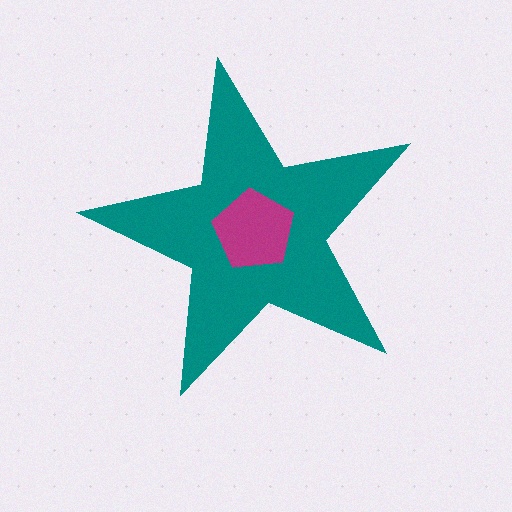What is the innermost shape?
The magenta pentagon.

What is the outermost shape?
The teal star.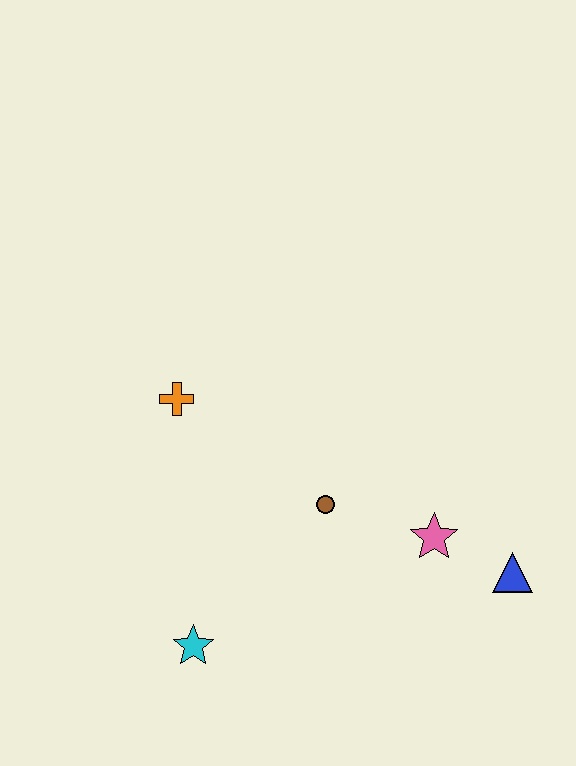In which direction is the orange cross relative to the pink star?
The orange cross is to the left of the pink star.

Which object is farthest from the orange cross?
The blue triangle is farthest from the orange cross.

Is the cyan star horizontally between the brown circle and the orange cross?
Yes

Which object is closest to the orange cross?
The brown circle is closest to the orange cross.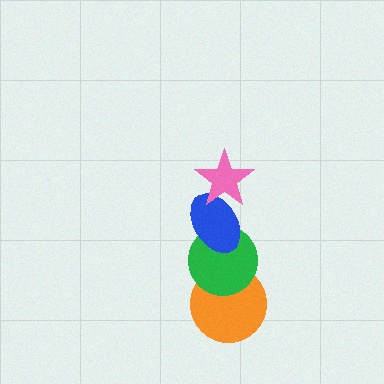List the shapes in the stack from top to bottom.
From top to bottom: the pink star, the blue ellipse, the green circle, the orange circle.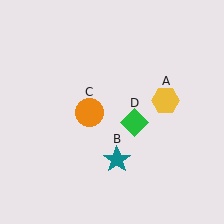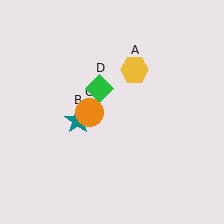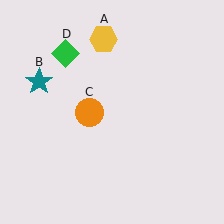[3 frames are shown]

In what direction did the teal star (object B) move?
The teal star (object B) moved up and to the left.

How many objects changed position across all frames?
3 objects changed position: yellow hexagon (object A), teal star (object B), green diamond (object D).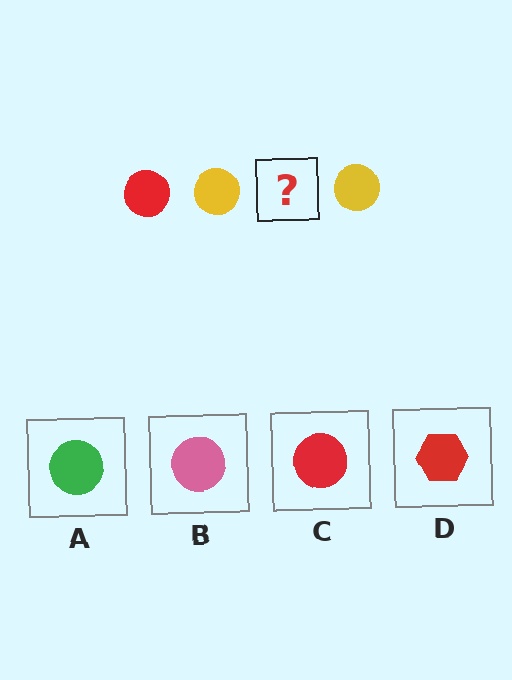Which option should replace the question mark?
Option C.